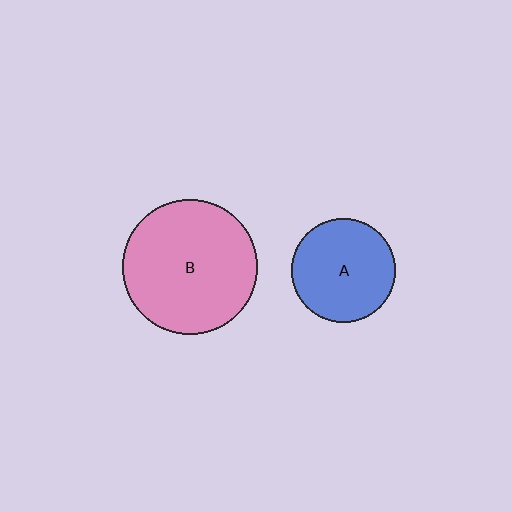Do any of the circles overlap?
No, none of the circles overlap.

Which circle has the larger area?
Circle B (pink).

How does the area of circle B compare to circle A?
Approximately 1.7 times.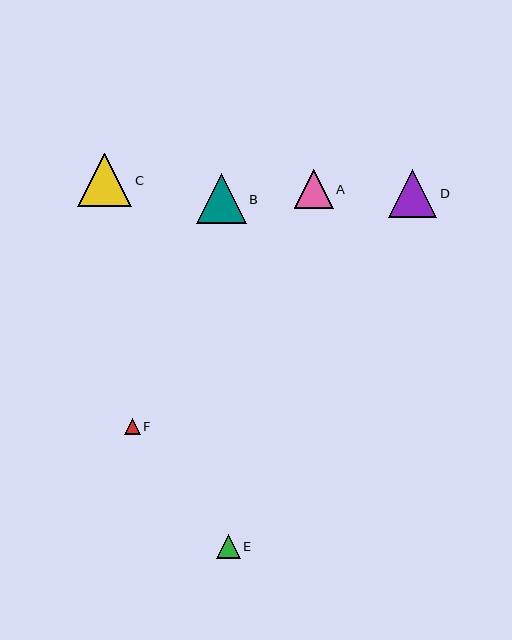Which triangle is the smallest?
Triangle F is the smallest with a size of approximately 16 pixels.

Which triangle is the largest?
Triangle C is the largest with a size of approximately 54 pixels.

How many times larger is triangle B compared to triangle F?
Triangle B is approximately 3.2 times the size of triangle F.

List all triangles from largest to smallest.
From largest to smallest: C, B, D, A, E, F.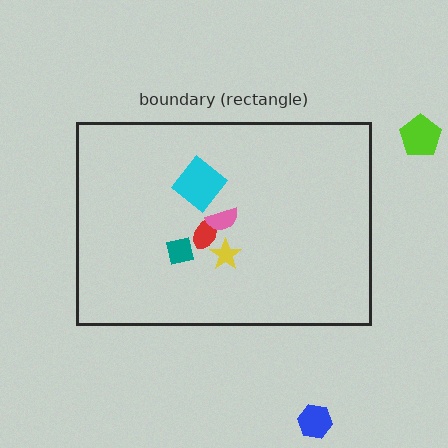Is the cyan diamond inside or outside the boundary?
Inside.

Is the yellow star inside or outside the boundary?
Inside.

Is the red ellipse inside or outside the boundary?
Inside.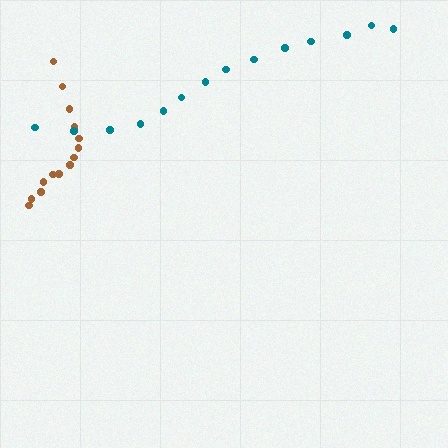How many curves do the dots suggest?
There are 2 distinct paths.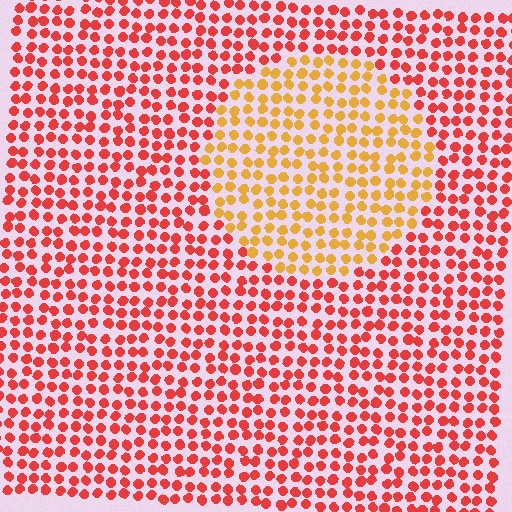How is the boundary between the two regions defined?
The boundary is defined purely by a slight shift in hue (about 40 degrees). Spacing, size, and orientation are identical on both sides.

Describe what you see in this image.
The image is filled with small red elements in a uniform arrangement. A circle-shaped region is visible where the elements are tinted to a slightly different hue, forming a subtle color boundary.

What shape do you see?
I see a circle.